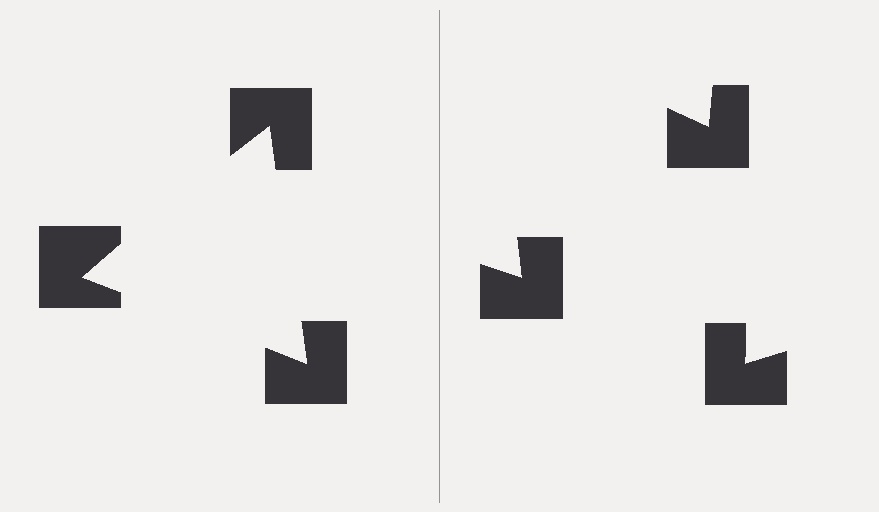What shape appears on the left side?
An illusory triangle.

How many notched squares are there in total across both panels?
6 — 3 on each side.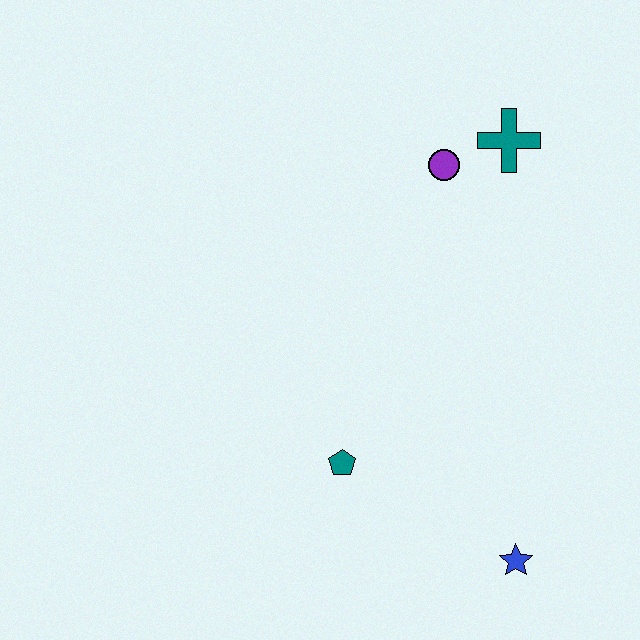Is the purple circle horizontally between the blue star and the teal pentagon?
Yes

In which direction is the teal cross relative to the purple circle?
The teal cross is to the right of the purple circle.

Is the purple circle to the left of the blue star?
Yes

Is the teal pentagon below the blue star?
No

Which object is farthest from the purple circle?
The blue star is farthest from the purple circle.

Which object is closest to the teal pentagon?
The blue star is closest to the teal pentagon.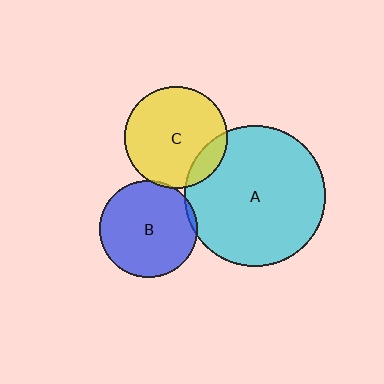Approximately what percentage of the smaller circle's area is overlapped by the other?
Approximately 15%.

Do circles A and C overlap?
Yes.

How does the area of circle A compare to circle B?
Approximately 2.1 times.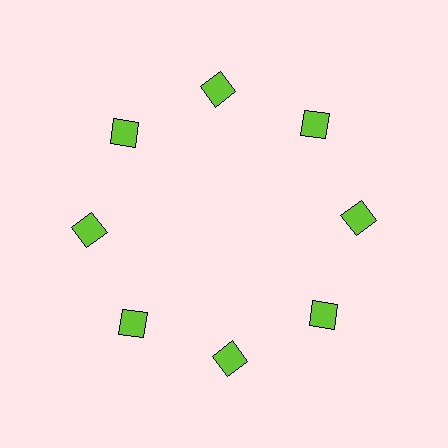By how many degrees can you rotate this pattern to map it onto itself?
The pattern maps onto itself every 45 degrees of rotation.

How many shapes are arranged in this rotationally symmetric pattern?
There are 8 shapes, arranged in 8 groups of 1.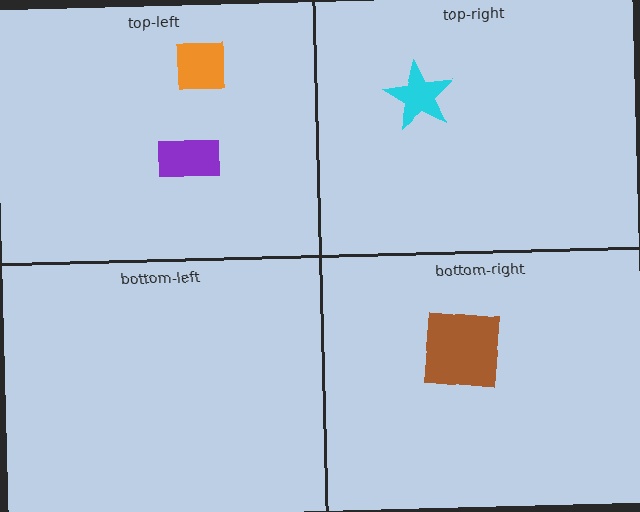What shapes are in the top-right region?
The cyan star.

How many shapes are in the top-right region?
1.